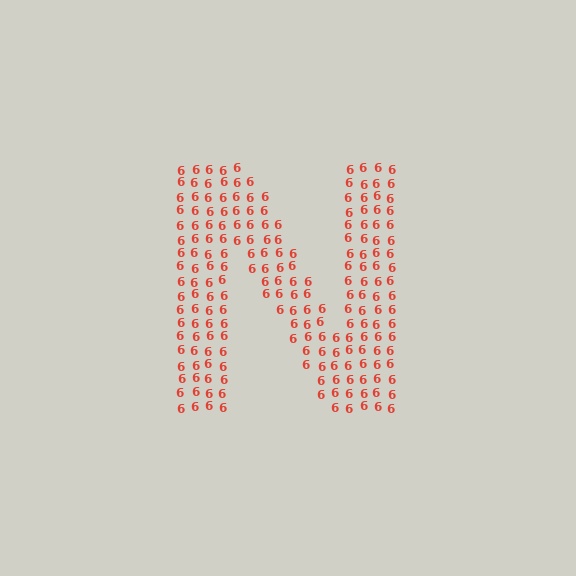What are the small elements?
The small elements are digit 6's.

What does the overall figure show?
The overall figure shows the letter N.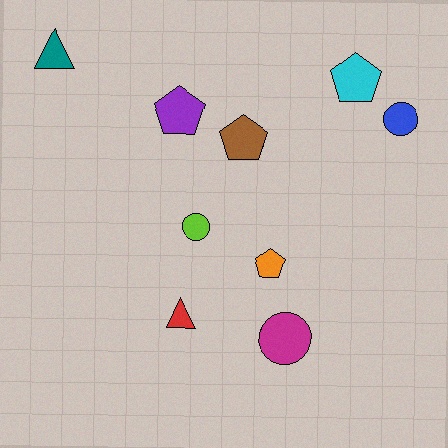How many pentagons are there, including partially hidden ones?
There are 4 pentagons.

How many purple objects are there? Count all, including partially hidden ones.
There is 1 purple object.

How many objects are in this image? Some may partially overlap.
There are 9 objects.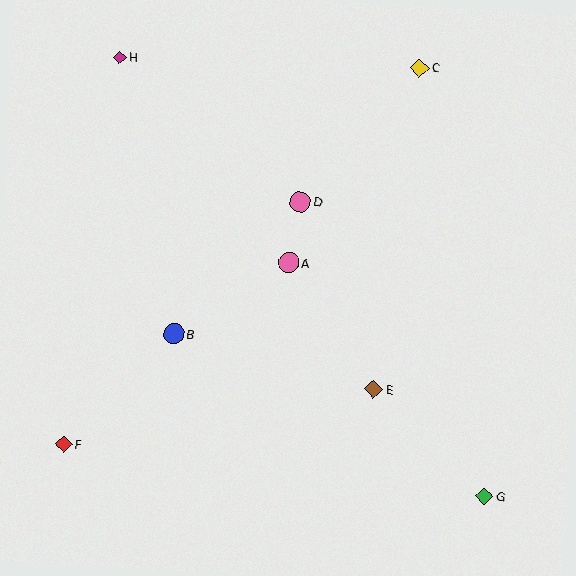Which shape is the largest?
The pink circle (labeled D) is the largest.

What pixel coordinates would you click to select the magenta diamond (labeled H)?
Click at (120, 57) to select the magenta diamond H.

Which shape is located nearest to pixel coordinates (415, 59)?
The yellow diamond (labeled C) at (420, 68) is nearest to that location.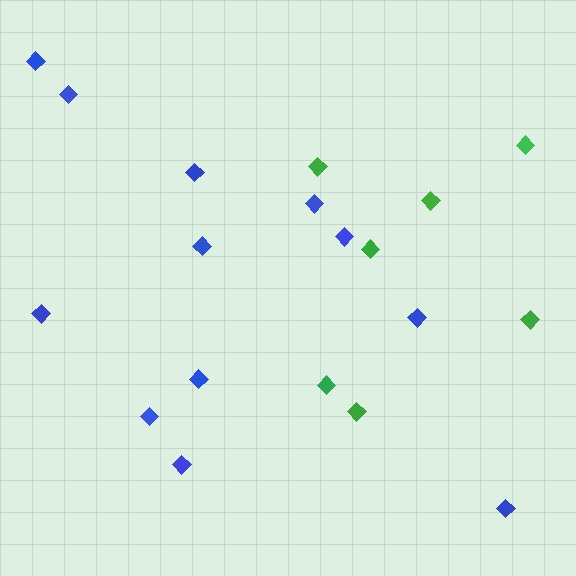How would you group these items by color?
There are 2 groups: one group of blue diamonds (12) and one group of green diamonds (7).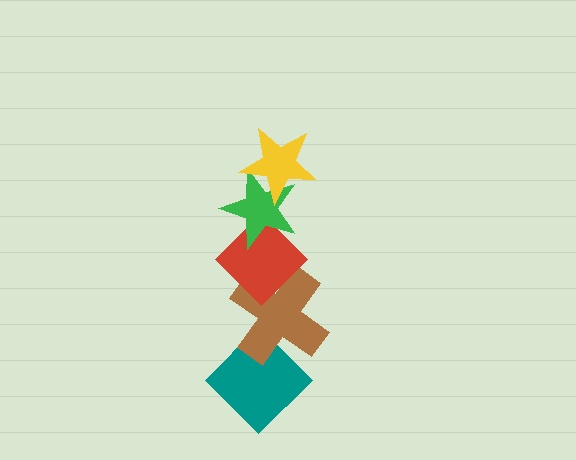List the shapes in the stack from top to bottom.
From top to bottom: the yellow star, the green star, the red diamond, the brown cross, the teal diamond.